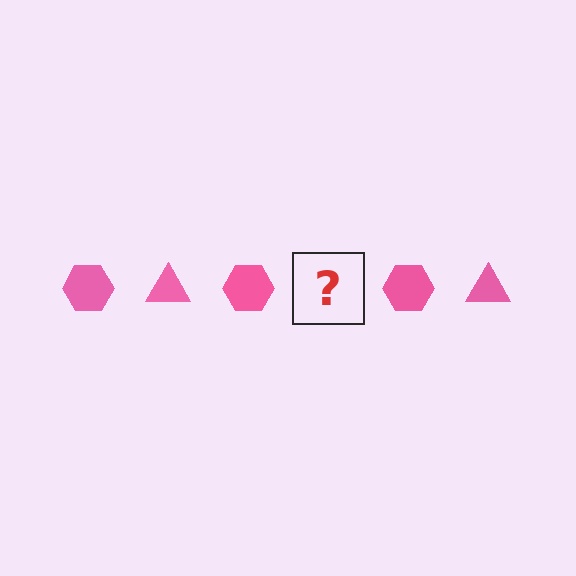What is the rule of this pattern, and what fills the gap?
The rule is that the pattern cycles through hexagon, triangle shapes in pink. The gap should be filled with a pink triangle.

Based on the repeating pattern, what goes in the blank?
The blank should be a pink triangle.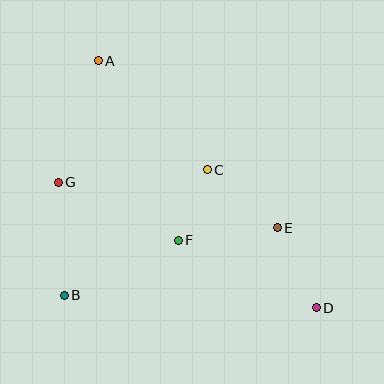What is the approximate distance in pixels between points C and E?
The distance between C and E is approximately 91 pixels.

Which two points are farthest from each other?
Points A and D are farthest from each other.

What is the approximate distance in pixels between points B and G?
The distance between B and G is approximately 113 pixels.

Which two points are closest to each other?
Points C and F are closest to each other.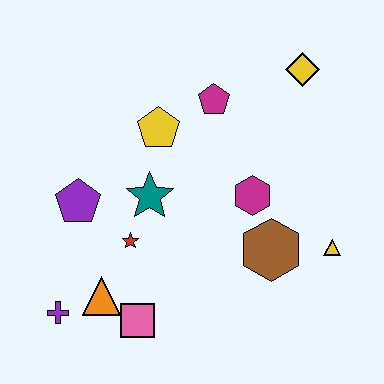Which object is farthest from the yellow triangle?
The purple cross is farthest from the yellow triangle.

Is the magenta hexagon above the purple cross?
Yes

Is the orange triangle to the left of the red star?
Yes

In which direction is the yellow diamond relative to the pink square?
The yellow diamond is above the pink square.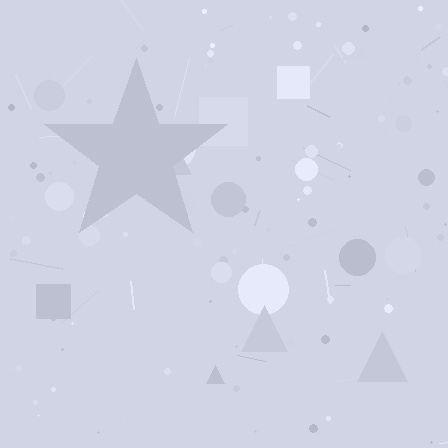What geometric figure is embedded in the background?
A star is embedded in the background.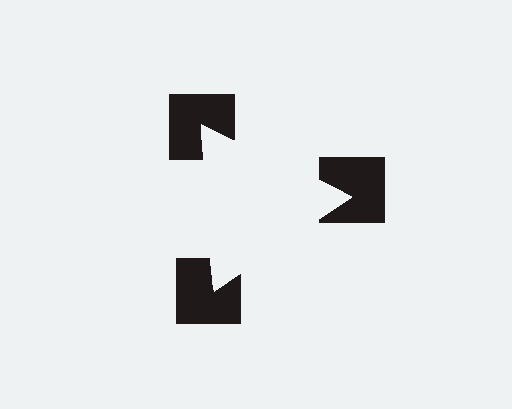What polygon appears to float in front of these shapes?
An illusory triangle — its edges are inferred from the aligned wedge cuts in the notched squares, not physically drawn.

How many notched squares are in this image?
There are 3 — one at each vertex of the illusory triangle.